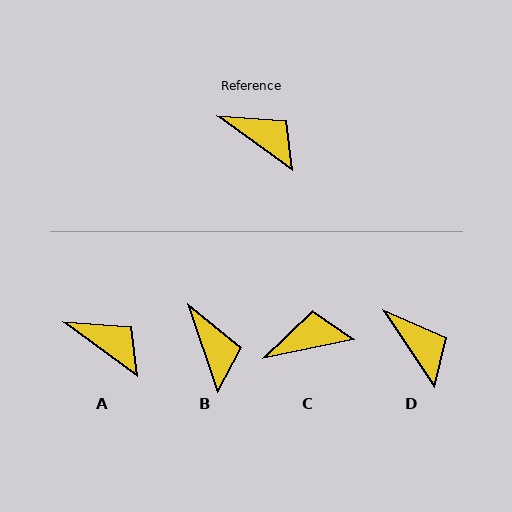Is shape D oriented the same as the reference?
No, it is off by about 20 degrees.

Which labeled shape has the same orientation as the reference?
A.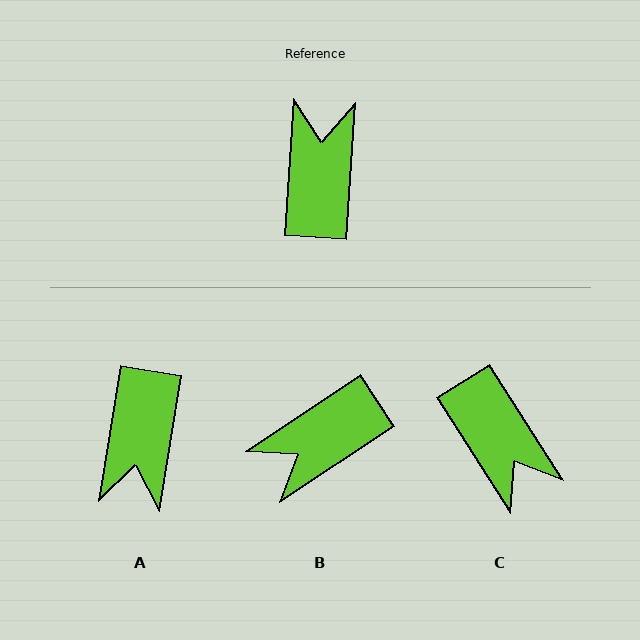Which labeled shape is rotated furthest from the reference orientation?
A, about 174 degrees away.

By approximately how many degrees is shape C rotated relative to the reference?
Approximately 144 degrees clockwise.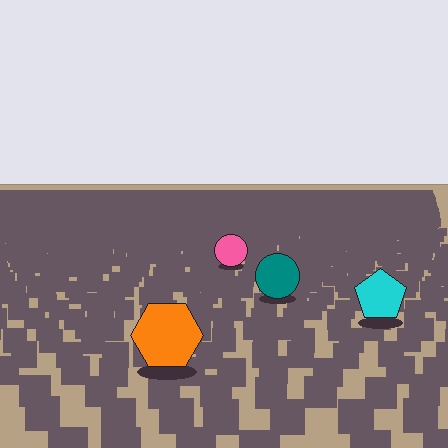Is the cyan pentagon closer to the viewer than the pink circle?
Yes. The cyan pentagon is closer — you can tell from the texture gradient: the ground texture is coarser near it.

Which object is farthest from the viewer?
The pink circle is farthest from the viewer. It appears smaller and the ground texture around it is denser.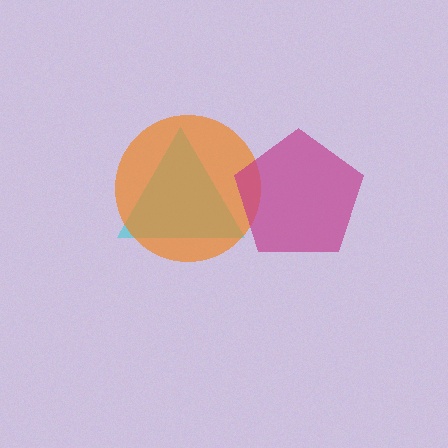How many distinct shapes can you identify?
There are 3 distinct shapes: a cyan triangle, an orange circle, a magenta pentagon.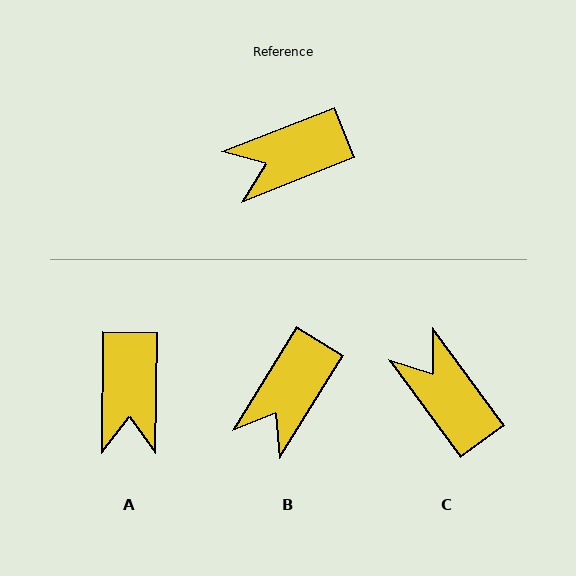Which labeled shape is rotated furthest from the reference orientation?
C, about 75 degrees away.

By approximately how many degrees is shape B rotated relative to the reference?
Approximately 37 degrees counter-clockwise.